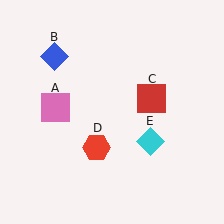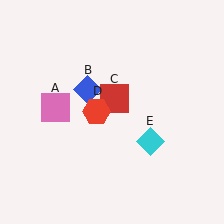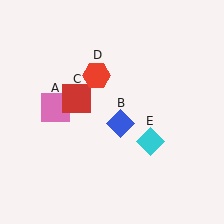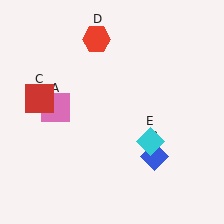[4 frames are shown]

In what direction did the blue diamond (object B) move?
The blue diamond (object B) moved down and to the right.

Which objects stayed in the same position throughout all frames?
Pink square (object A) and cyan diamond (object E) remained stationary.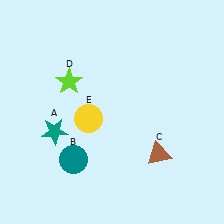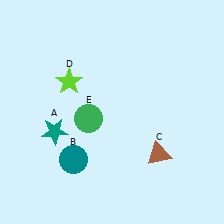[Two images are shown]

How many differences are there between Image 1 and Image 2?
There is 1 difference between the two images.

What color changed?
The circle (E) changed from yellow in Image 1 to green in Image 2.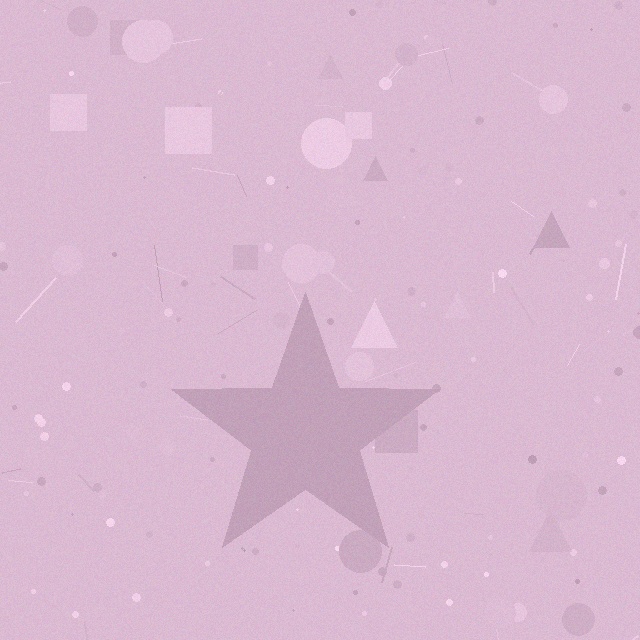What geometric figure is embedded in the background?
A star is embedded in the background.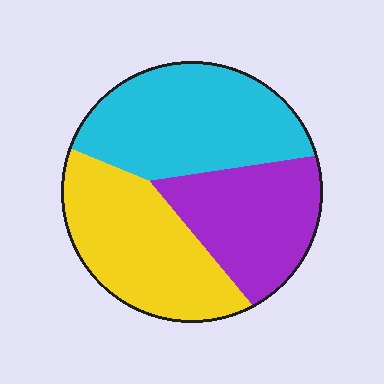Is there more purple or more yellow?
Yellow.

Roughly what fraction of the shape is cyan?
Cyan covers around 40% of the shape.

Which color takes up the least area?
Purple, at roughly 30%.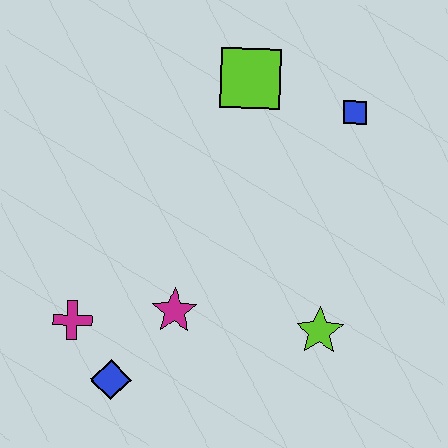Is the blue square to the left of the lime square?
No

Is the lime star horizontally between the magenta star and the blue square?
Yes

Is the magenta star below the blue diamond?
No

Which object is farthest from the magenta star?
The blue square is farthest from the magenta star.